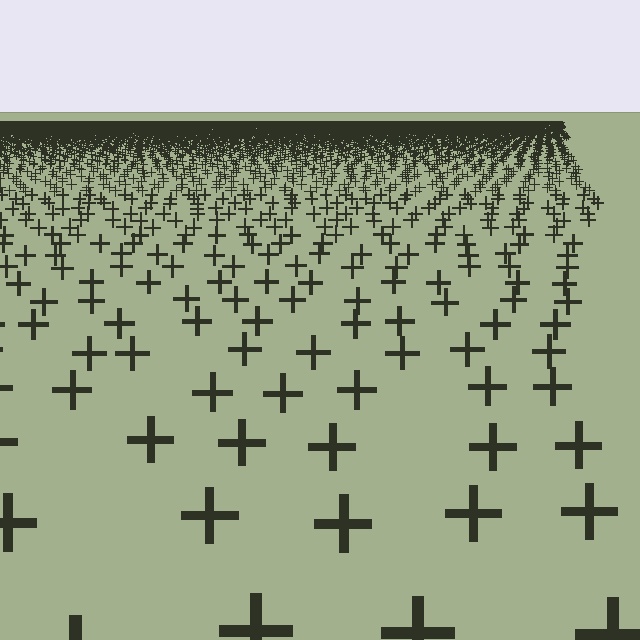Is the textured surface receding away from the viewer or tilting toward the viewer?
The surface is receding away from the viewer. Texture elements get smaller and denser toward the top.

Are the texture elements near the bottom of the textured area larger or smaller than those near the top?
Larger. Near the bottom, elements are closer to the viewer and appear at a bigger on-screen size.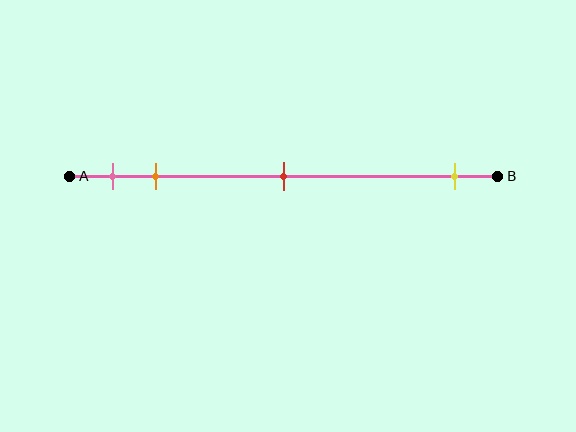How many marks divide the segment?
There are 4 marks dividing the segment.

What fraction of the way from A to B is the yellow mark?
The yellow mark is approximately 90% (0.9) of the way from A to B.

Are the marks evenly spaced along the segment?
No, the marks are not evenly spaced.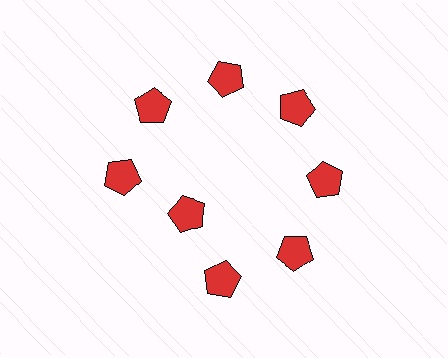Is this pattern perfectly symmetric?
No. The 8 red pentagons are arranged in a ring, but one element near the 8 o'clock position is pulled inward toward the center, breaking the 8-fold rotational symmetry.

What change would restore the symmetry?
The symmetry would be restored by moving it outward, back onto the ring so that all 8 pentagons sit at equal angles and equal distance from the center.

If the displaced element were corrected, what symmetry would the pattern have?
It would have 8-fold rotational symmetry — the pattern would map onto itself every 45 degrees.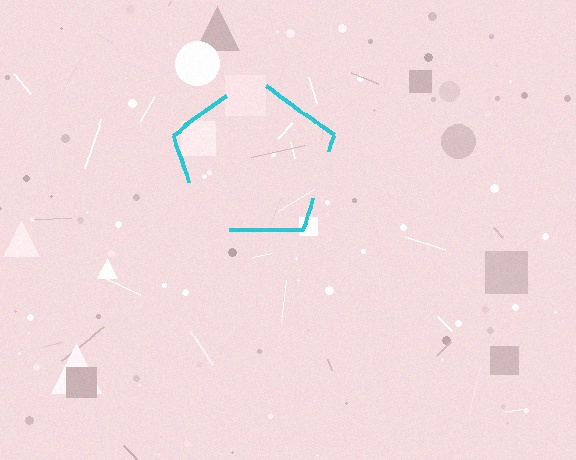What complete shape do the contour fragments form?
The contour fragments form a pentagon.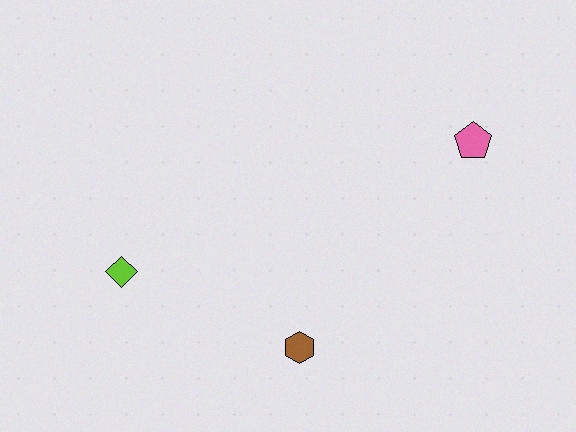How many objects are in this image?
There are 3 objects.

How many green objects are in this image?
There are no green objects.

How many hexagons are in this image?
There is 1 hexagon.